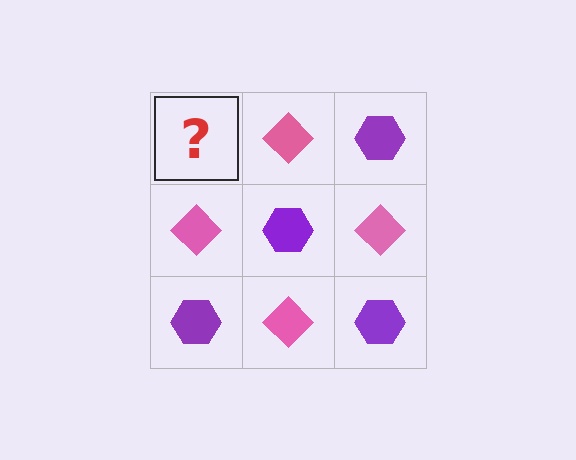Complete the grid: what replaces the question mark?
The question mark should be replaced with a purple hexagon.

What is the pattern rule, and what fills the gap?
The rule is that it alternates purple hexagon and pink diamond in a checkerboard pattern. The gap should be filled with a purple hexagon.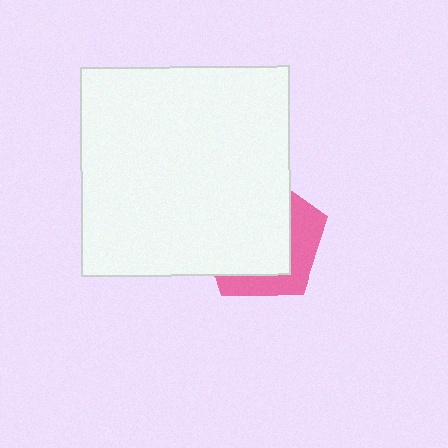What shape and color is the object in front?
The object in front is a white square.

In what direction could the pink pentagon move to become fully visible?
The pink pentagon could move toward the lower-right. That would shift it out from behind the white square entirely.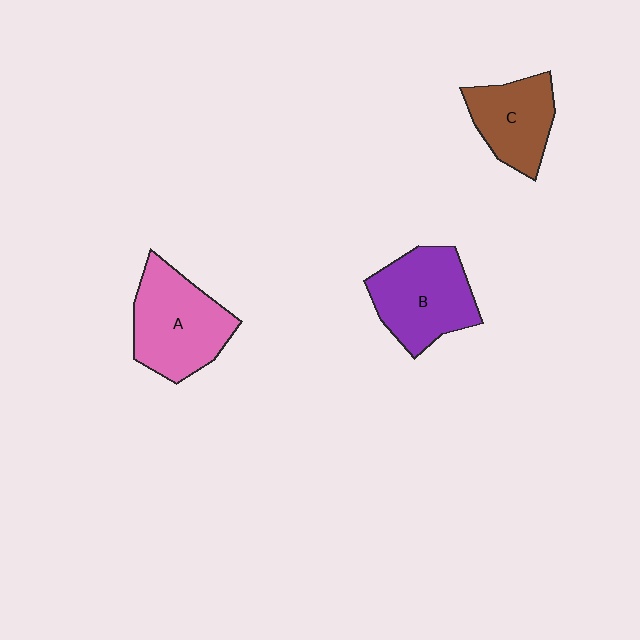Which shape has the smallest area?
Shape C (brown).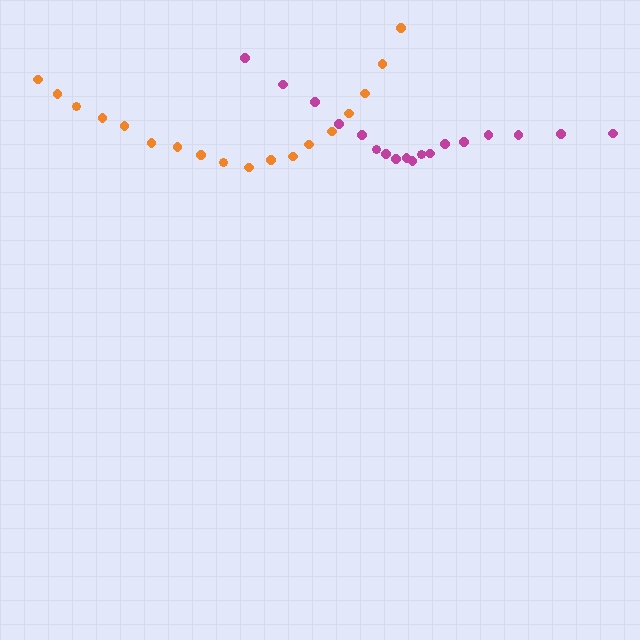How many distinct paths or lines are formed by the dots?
There are 2 distinct paths.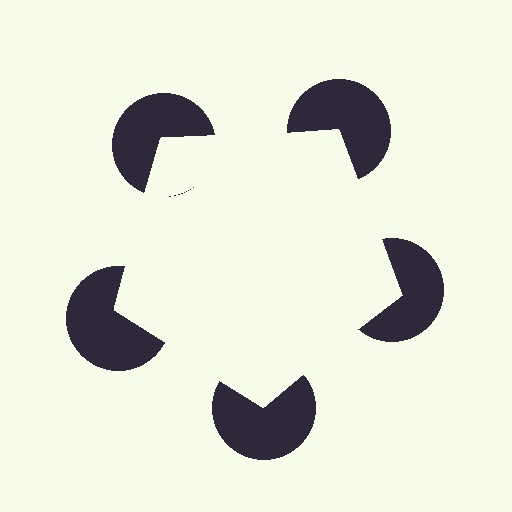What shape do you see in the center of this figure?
An illusory pentagon — its edges are inferred from the aligned wedge cuts in the pac-man discs, not physically drawn.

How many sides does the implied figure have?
5 sides.